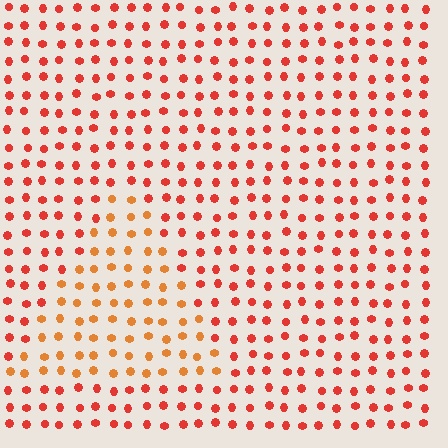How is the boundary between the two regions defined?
The boundary is defined purely by a slight shift in hue (about 26 degrees). Spacing, size, and orientation are identical on both sides.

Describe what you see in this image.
The image is filled with small red elements in a uniform arrangement. A triangle-shaped region is visible where the elements are tinted to a slightly different hue, forming a subtle color boundary.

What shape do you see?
I see a triangle.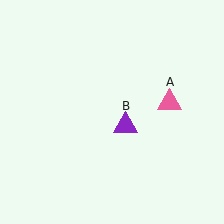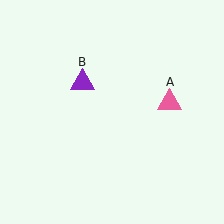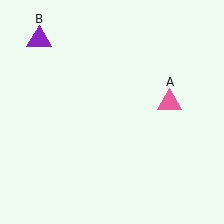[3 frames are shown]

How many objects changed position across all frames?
1 object changed position: purple triangle (object B).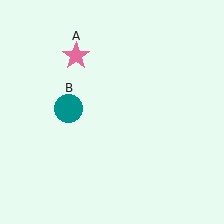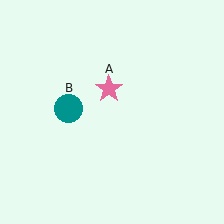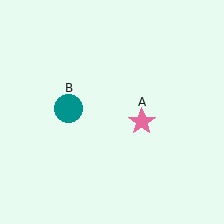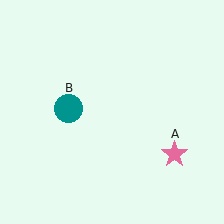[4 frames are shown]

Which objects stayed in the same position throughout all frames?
Teal circle (object B) remained stationary.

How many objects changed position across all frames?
1 object changed position: pink star (object A).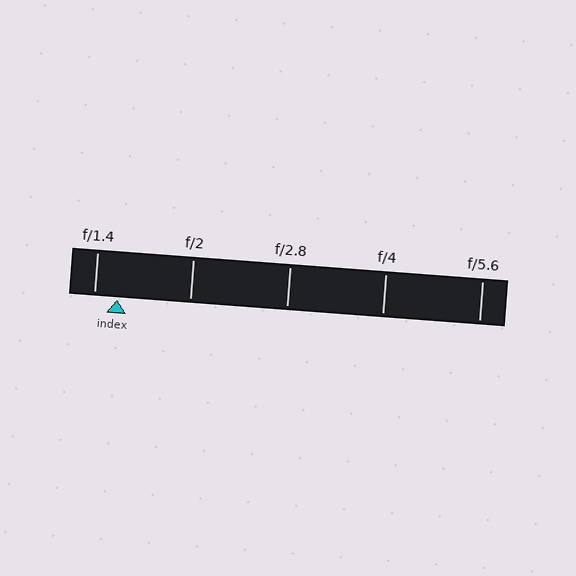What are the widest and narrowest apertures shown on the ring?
The widest aperture shown is f/1.4 and the narrowest is f/5.6.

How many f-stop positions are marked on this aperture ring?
There are 5 f-stop positions marked.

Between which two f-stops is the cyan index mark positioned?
The index mark is between f/1.4 and f/2.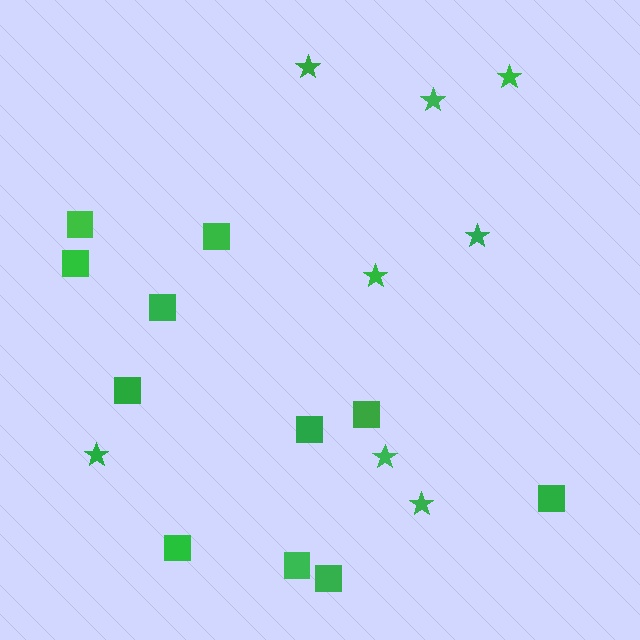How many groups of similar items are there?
There are 2 groups: one group of squares (11) and one group of stars (8).